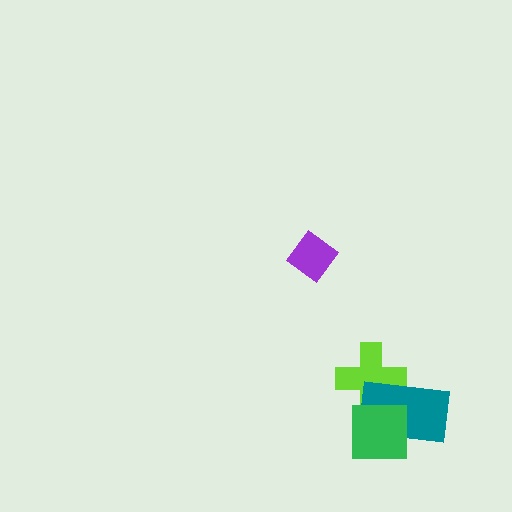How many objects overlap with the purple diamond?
0 objects overlap with the purple diamond.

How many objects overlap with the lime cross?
2 objects overlap with the lime cross.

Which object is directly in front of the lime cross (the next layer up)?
The teal rectangle is directly in front of the lime cross.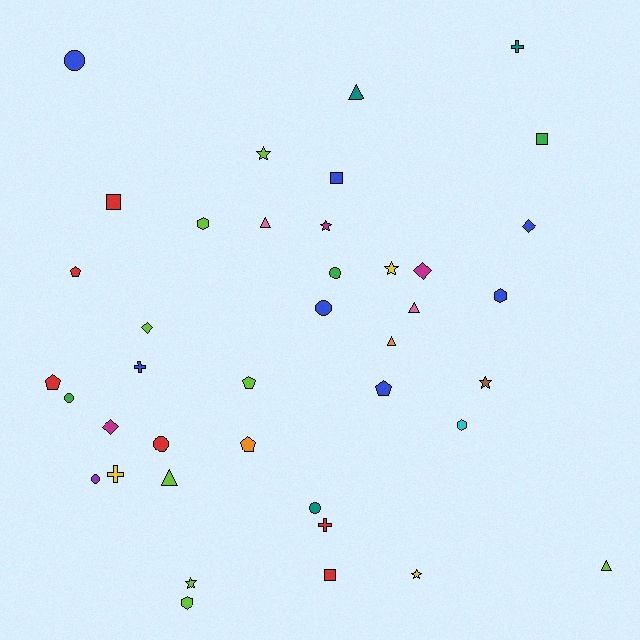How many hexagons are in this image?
There are 4 hexagons.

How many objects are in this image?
There are 40 objects.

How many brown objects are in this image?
There is 1 brown object.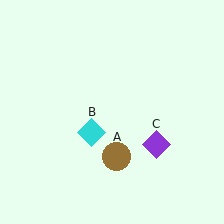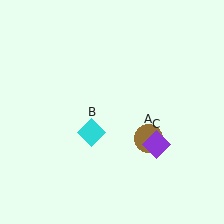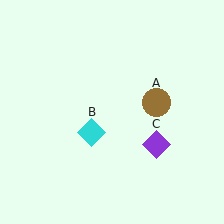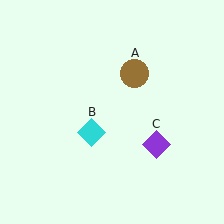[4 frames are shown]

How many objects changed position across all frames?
1 object changed position: brown circle (object A).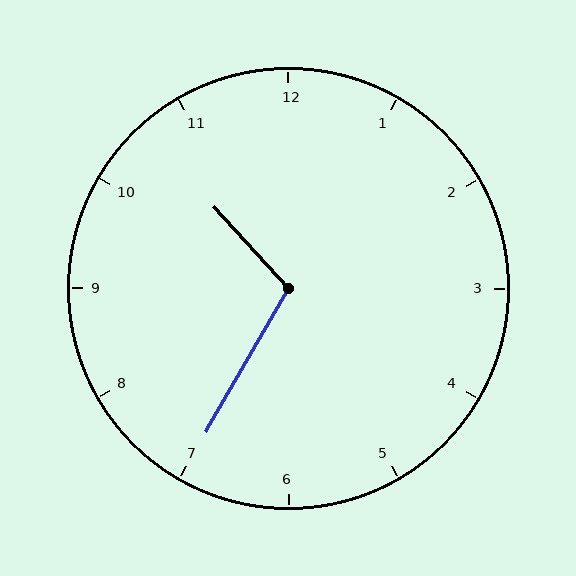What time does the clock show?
10:35.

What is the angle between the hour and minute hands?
Approximately 108 degrees.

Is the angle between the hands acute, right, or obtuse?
It is obtuse.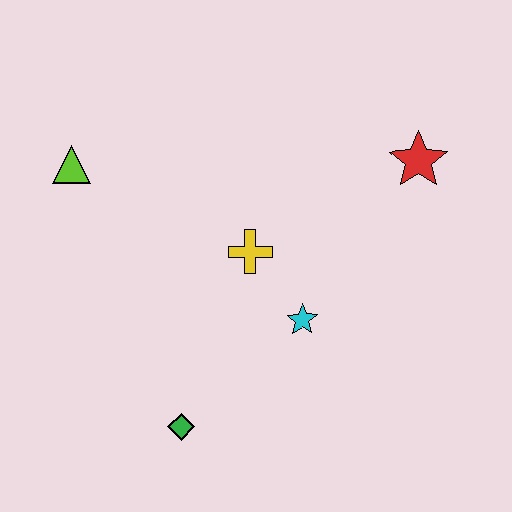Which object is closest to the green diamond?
The cyan star is closest to the green diamond.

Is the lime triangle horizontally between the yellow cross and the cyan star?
No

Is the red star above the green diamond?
Yes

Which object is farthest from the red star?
The green diamond is farthest from the red star.